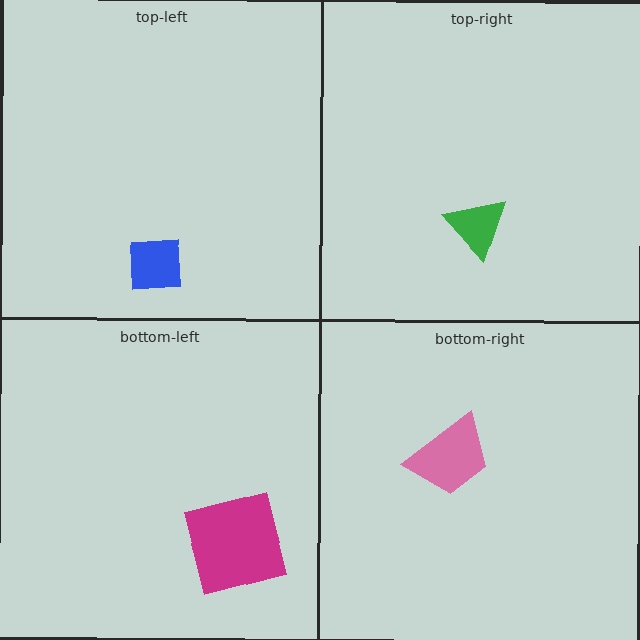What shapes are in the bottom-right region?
The pink trapezoid.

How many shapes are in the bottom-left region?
1.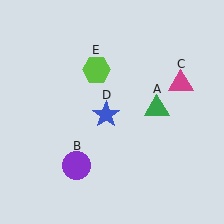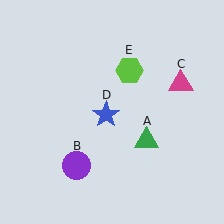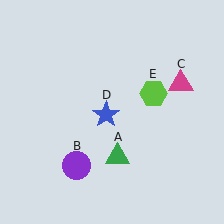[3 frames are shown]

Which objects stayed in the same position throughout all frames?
Purple circle (object B) and magenta triangle (object C) and blue star (object D) remained stationary.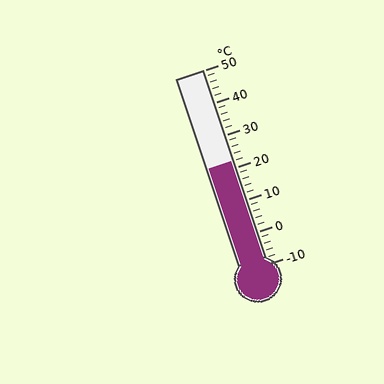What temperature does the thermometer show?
The thermometer shows approximately 22°C.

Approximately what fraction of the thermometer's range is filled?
The thermometer is filled to approximately 55% of its range.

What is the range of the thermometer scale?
The thermometer scale ranges from -10°C to 50°C.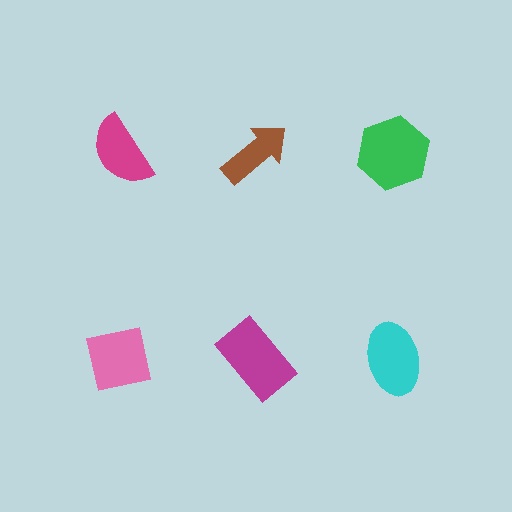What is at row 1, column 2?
A brown arrow.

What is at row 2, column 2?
A magenta rectangle.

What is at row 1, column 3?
A green hexagon.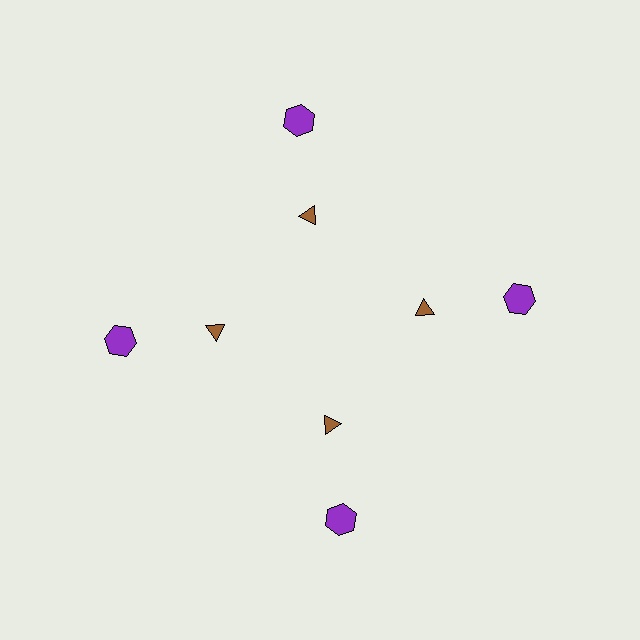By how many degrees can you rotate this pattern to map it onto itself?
The pattern maps onto itself every 90 degrees of rotation.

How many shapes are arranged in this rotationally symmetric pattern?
There are 8 shapes, arranged in 4 groups of 2.